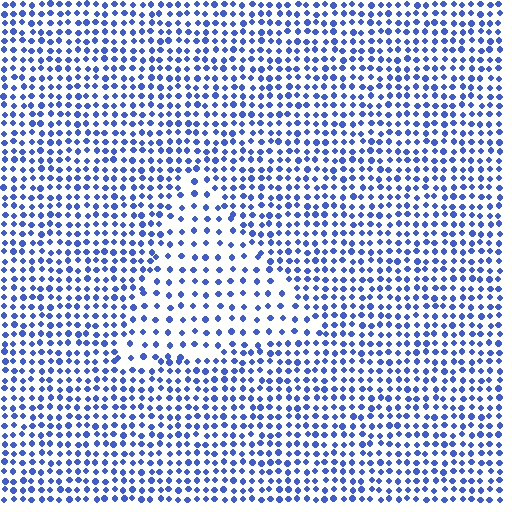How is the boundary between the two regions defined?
The boundary is defined by a change in element density (approximately 1.9x ratio). All elements are the same color, size, and shape.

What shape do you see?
I see a triangle.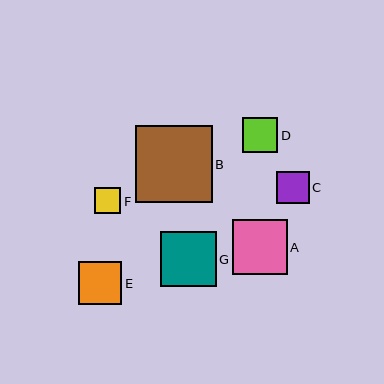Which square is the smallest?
Square F is the smallest with a size of approximately 26 pixels.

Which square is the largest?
Square B is the largest with a size of approximately 77 pixels.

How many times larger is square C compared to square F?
Square C is approximately 1.2 times the size of square F.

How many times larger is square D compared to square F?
Square D is approximately 1.3 times the size of square F.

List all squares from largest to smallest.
From largest to smallest: B, G, A, E, D, C, F.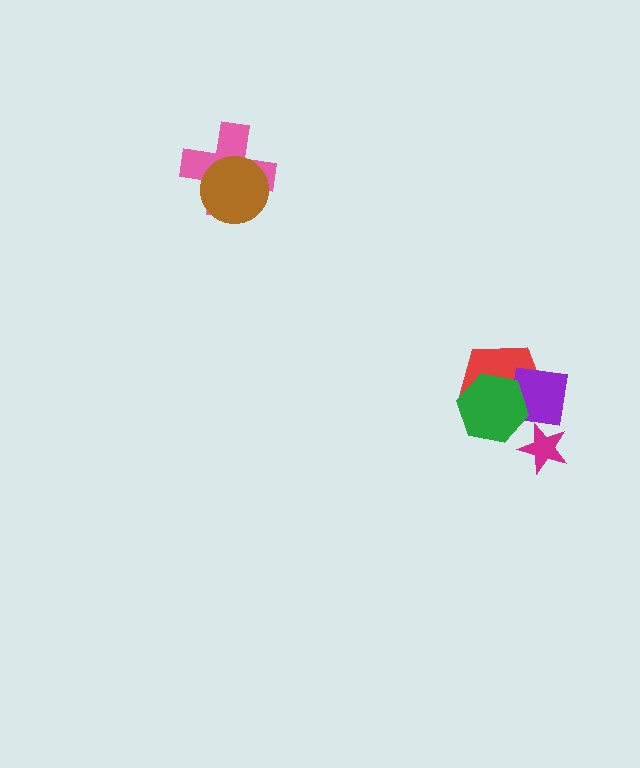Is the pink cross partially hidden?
Yes, it is partially covered by another shape.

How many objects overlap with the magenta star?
1 object overlaps with the magenta star.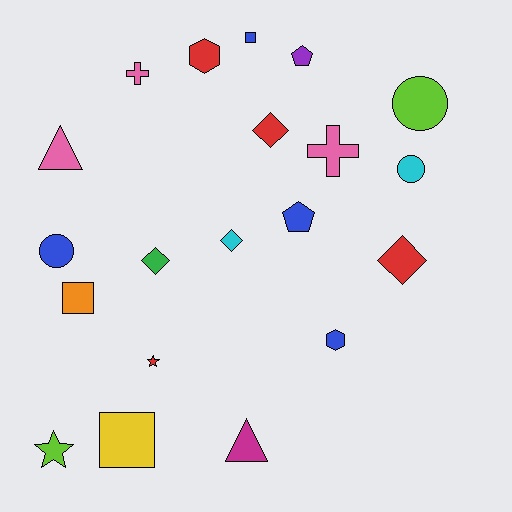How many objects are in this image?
There are 20 objects.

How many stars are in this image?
There are 2 stars.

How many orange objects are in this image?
There is 1 orange object.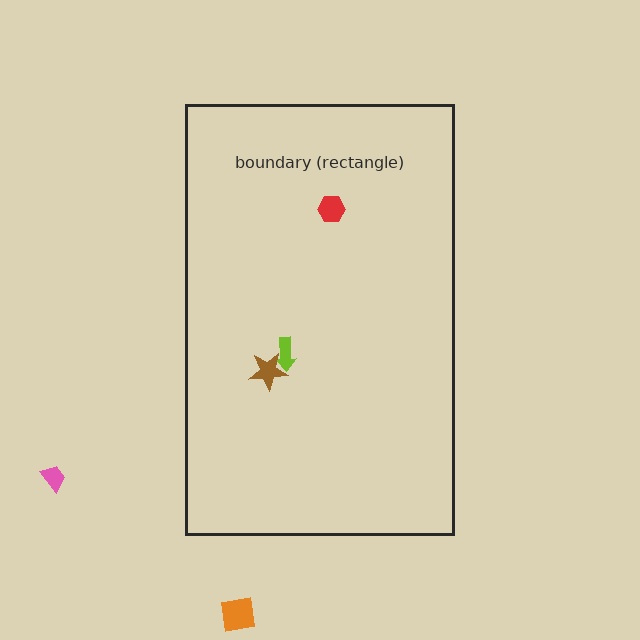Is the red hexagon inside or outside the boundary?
Inside.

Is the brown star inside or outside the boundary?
Inside.